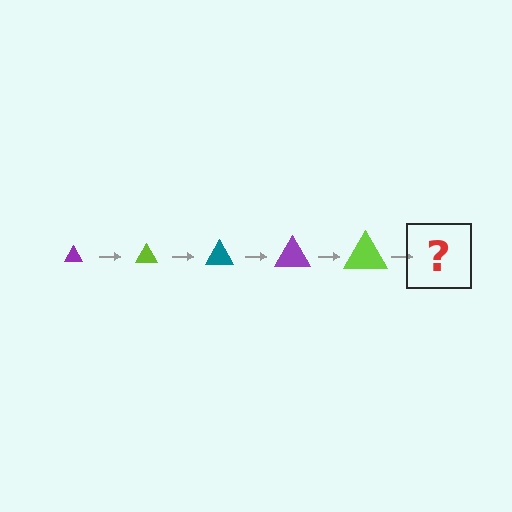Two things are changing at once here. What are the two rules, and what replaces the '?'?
The two rules are that the triangle grows larger each step and the color cycles through purple, lime, and teal. The '?' should be a teal triangle, larger than the previous one.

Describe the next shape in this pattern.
It should be a teal triangle, larger than the previous one.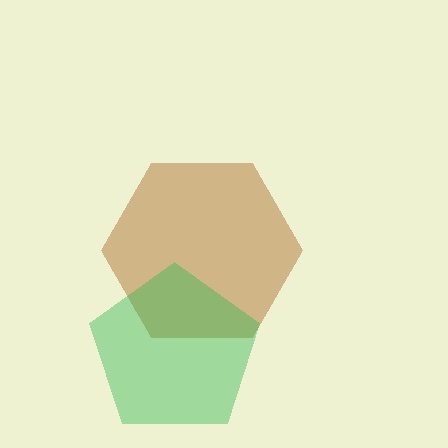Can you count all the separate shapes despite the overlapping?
Yes, there are 2 separate shapes.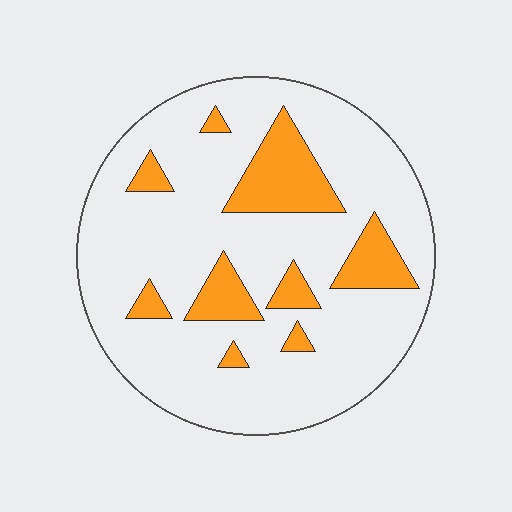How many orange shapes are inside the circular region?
9.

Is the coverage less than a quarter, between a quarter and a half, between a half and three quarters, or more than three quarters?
Less than a quarter.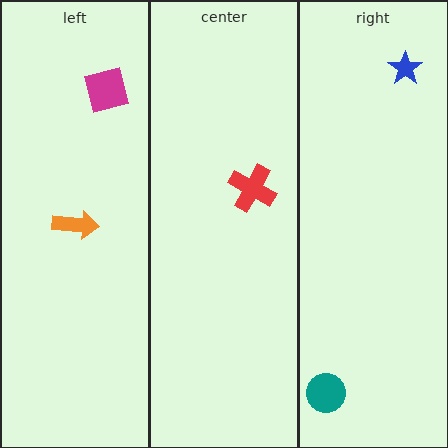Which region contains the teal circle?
The right region.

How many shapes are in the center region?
1.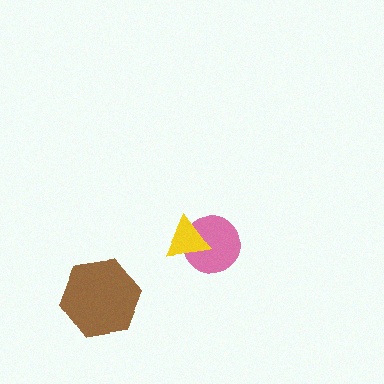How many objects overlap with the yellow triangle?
1 object overlaps with the yellow triangle.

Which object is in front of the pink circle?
The yellow triangle is in front of the pink circle.